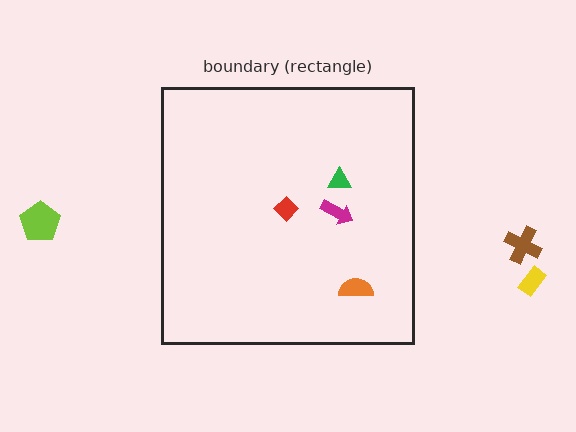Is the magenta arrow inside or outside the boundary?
Inside.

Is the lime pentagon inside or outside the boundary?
Outside.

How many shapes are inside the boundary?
4 inside, 3 outside.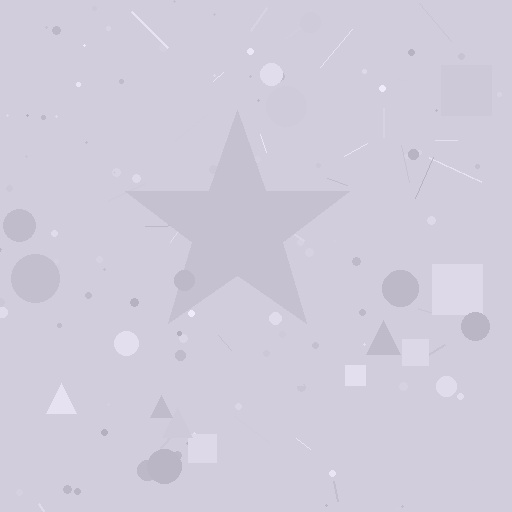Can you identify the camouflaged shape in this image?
The camouflaged shape is a star.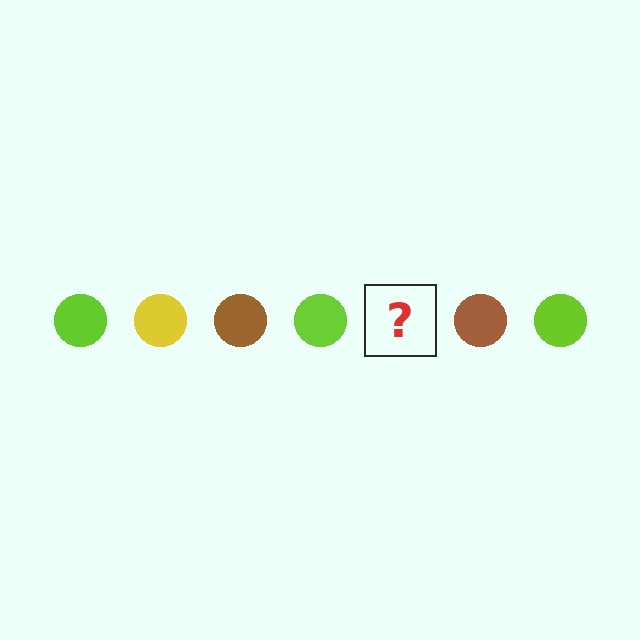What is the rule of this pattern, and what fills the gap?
The rule is that the pattern cycles through lime, yellow, brown circles. The gap should be filled with a yellow circle.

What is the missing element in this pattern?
The missing element is a yellow circle.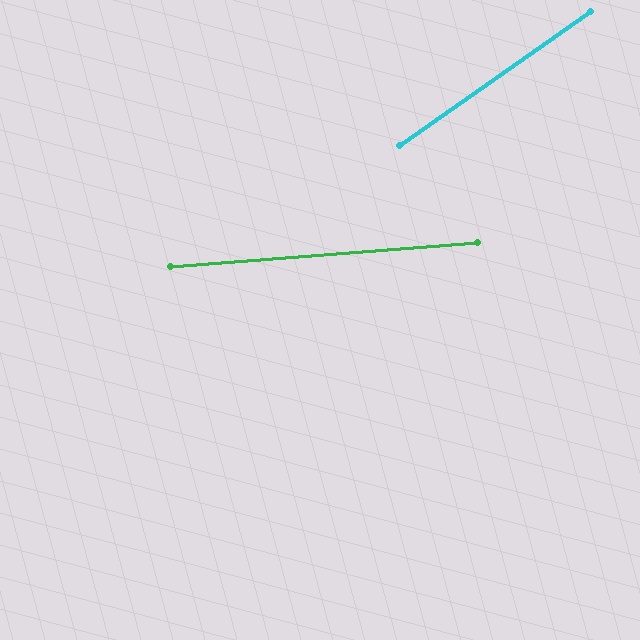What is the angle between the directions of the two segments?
Approximately 31 degrees.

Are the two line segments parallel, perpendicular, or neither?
Neither parallel nor perpendicular — they differ by about 31°.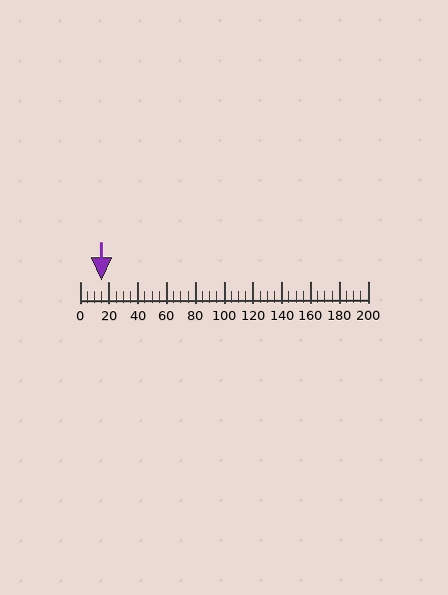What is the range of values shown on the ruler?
The ruler shows values from 0 to 200.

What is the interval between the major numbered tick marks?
The major tick marks are spaced 20 units apart.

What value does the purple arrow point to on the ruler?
The purple arrow points to approximately 15.